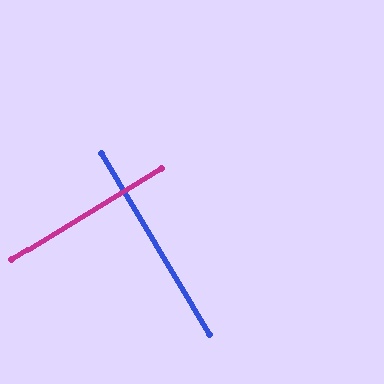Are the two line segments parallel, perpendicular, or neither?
Perpendicular — they meet at approximately 90°.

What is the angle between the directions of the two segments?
Approximately 90 degrees.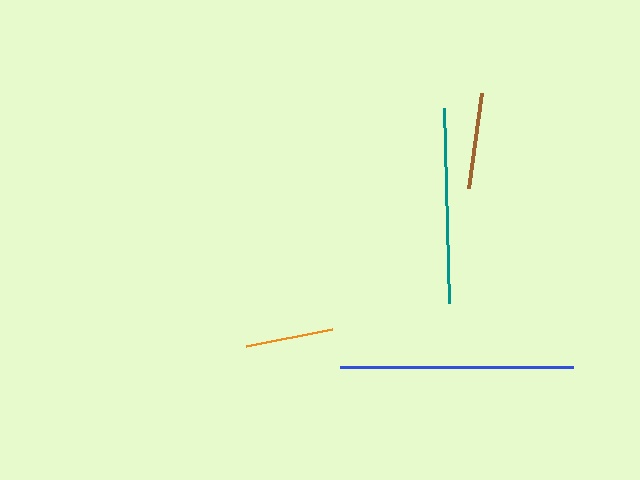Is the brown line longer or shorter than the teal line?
The teal line is longer than the brown line.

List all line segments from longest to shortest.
From longest to shortest: blue, teal, brown, orange.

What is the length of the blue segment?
The blue segment is approximately 234 pixels long.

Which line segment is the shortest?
The orange line is the shortest at approximately 87 pixels.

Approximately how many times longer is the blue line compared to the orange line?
The blue line is approximately 2.7 times the length of the orange line.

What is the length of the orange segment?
The orange segment is approximately 87 pixels long.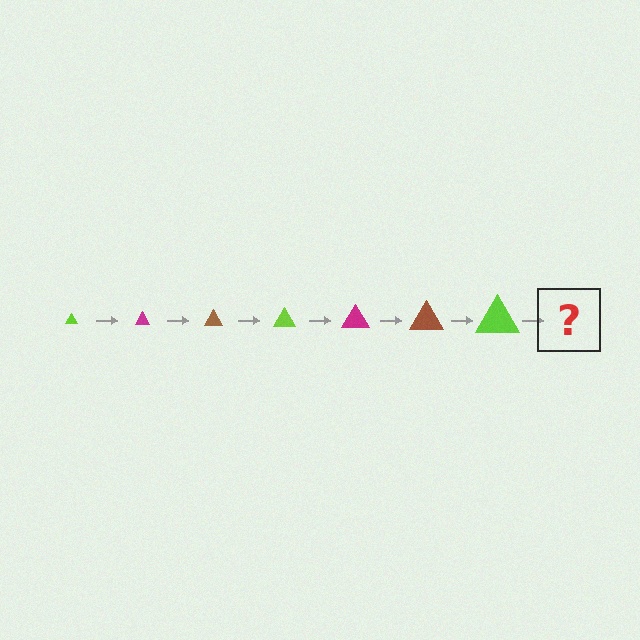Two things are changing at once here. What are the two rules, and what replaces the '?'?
The two rules are that the triangle grows larger each step and the color cycles through lime, magenta, and brown. The '?' should be a magenta triangle, larger than the previous one.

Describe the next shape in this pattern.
It should be a magenta triangle, larger than the previous one.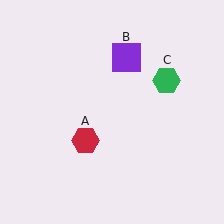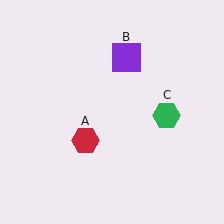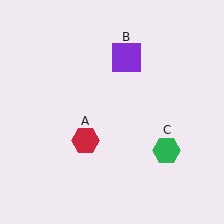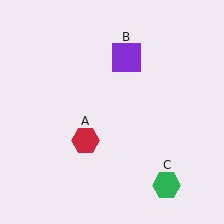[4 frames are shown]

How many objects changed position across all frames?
1 object changed position: green hexagon (object C).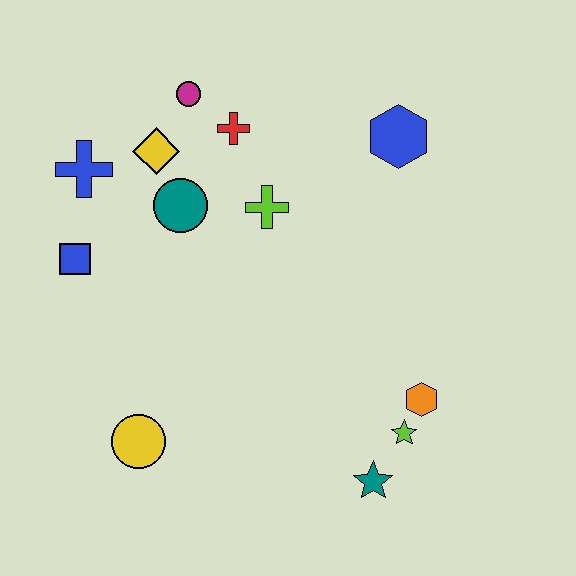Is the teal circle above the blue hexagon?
No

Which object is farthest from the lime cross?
The teal star is farthest from the lime cross.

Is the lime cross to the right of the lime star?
No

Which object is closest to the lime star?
The orange hexagon is closest to the lime star.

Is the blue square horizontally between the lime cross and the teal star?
No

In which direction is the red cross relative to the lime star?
The red cross is above the lime star.